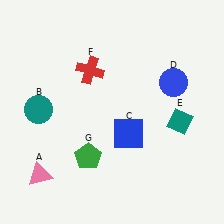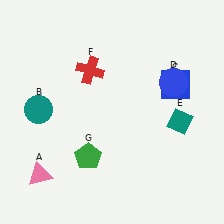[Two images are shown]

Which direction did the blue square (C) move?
The blue square (C) moved up.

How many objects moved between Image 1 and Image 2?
1 object moved between the two images.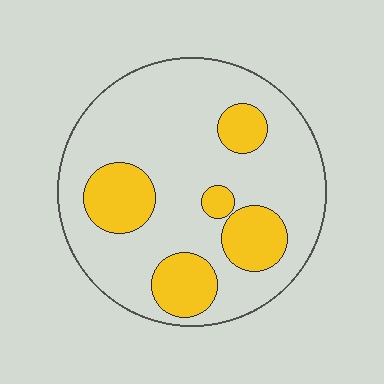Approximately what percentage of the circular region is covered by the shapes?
Approximately 25%.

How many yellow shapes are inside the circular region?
5.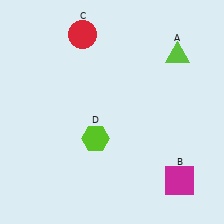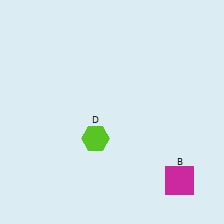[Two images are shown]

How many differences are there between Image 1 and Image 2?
There are 2 differences between the two images.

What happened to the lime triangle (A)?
The lime triangle (A) was removed in Image 2. It was in the top-right area of Image 1.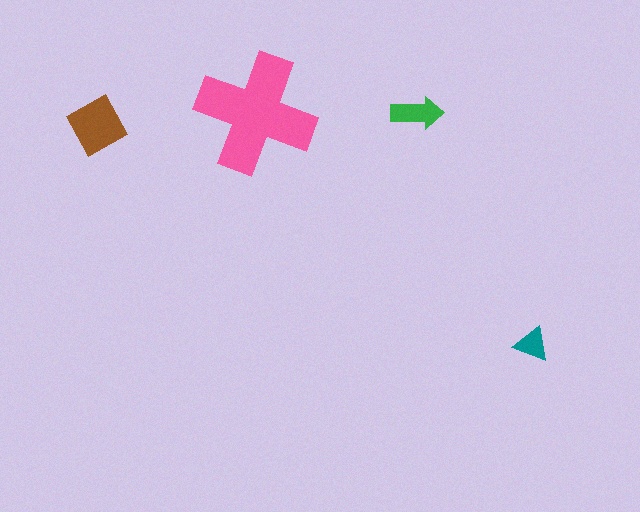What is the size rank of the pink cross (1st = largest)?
1st.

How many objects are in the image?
There are 4 objects in the image.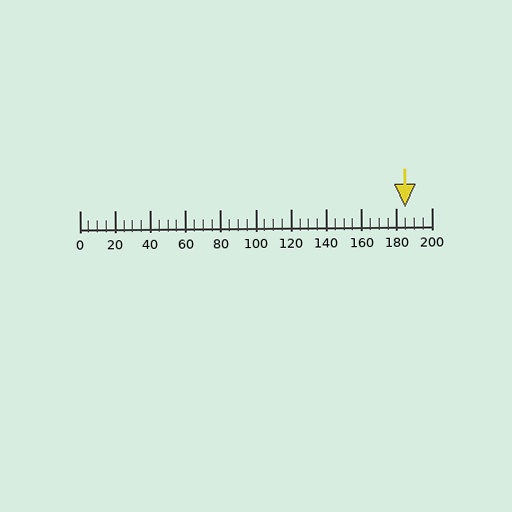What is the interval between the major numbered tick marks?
The major tick marks are spaced 20 units apart.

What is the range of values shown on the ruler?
The ruler shows values from 0 to 200.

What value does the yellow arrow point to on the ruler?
The yellow arrow points to approximately 185.